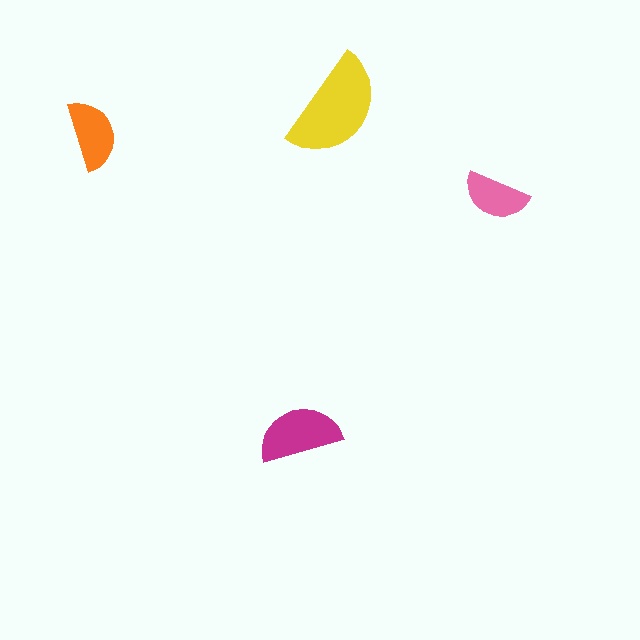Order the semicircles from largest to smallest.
the yellow one, the magenta one, the orange one, the pink one.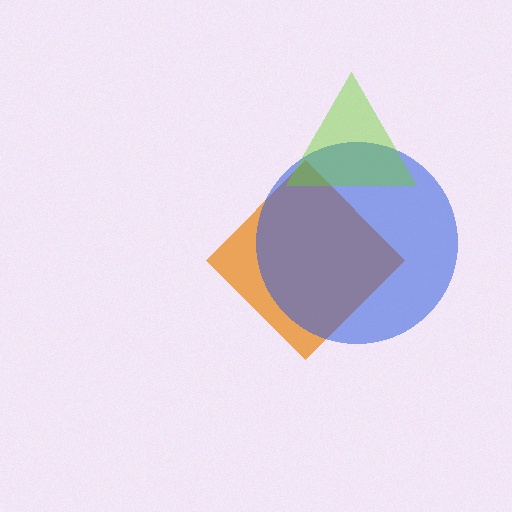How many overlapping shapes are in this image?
There are 3 overlapping shapes in the image.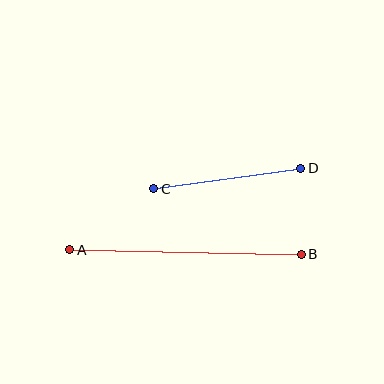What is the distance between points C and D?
The distance is approximately 149 pixels.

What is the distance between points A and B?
The distance is approximately 232 pixels.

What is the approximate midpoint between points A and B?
The midpoint is at approximately (185, 252) pixels.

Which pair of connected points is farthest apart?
Points A and B are farthest apart.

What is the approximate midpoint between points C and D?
The midpoint is at approximately (227, 178) pixels.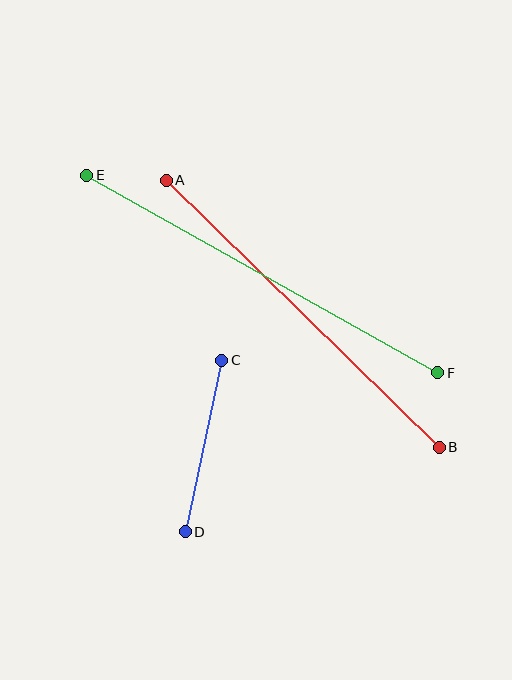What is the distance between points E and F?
The distance is approximately 403 pixels.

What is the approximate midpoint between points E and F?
The midpoint is at approximately (262, 274) pixels.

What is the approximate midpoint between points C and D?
The midpoint is at approximately (204, 446) pixels.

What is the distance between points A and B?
The distance is approximately 381 pixels.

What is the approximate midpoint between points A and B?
The midpoint is at approximately (303, 314) pixels.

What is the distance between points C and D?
The distance is approximately 175 pixels.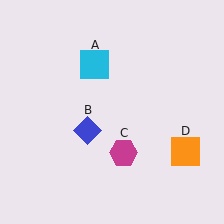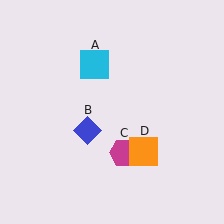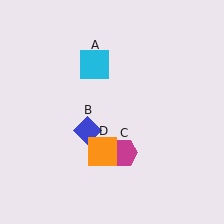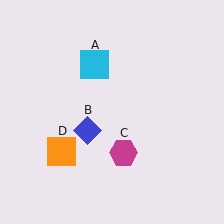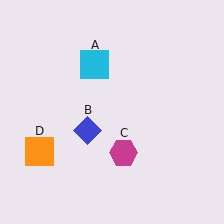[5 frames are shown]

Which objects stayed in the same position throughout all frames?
Cyan square (object A) and blue diamond (object B) and magenta hexagon (object C) remained stationary.